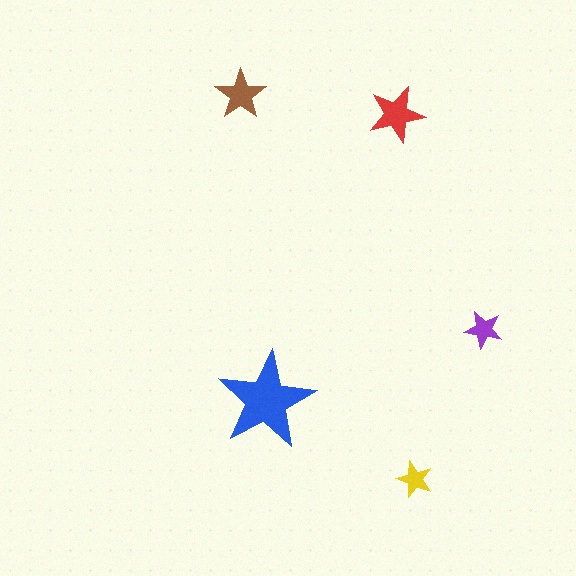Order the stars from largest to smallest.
the blue one, the red one, the brown one, the purple one, the yellow one.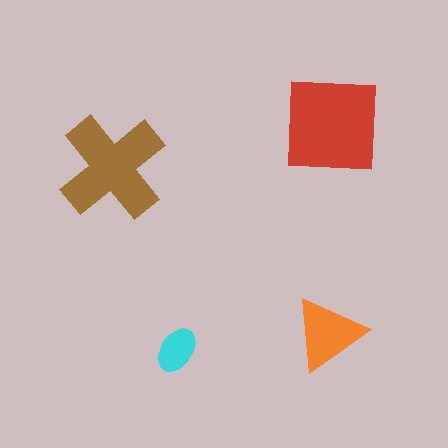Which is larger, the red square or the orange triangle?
The red square.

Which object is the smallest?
The cyan ellipse.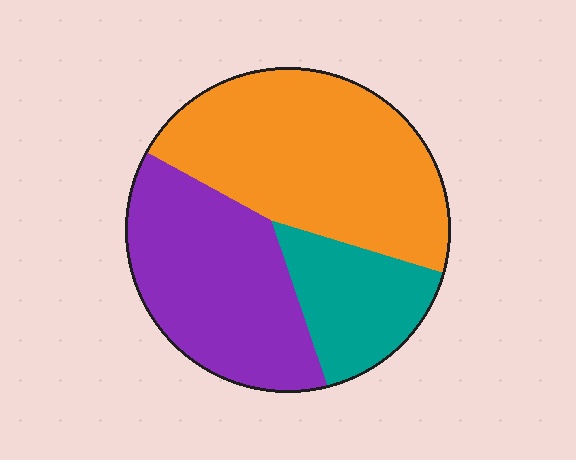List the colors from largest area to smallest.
From largest to smallest: orange, purple, teal.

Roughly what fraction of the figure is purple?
Purple covers roughly 35% of the figure.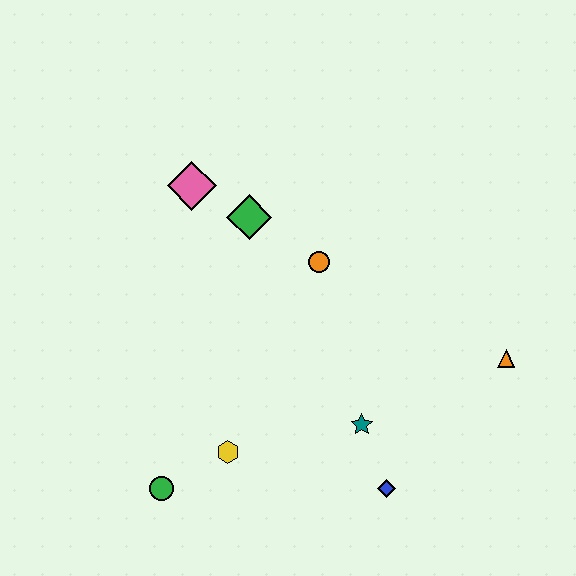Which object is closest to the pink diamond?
The green diamond is closest to the pink diamond.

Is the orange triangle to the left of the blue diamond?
No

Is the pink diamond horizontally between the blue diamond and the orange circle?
No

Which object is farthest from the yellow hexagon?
The orange triangle is farthest from the yellow hexagon.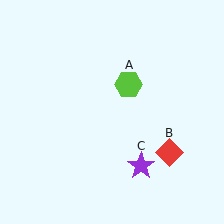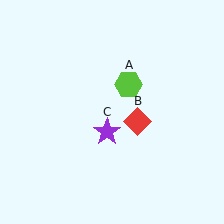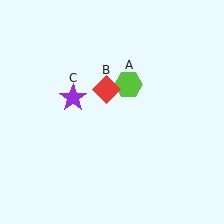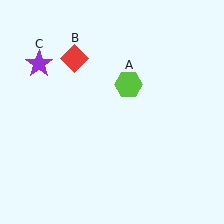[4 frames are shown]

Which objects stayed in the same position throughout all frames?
Lime hexagon (object A) remained stationary.